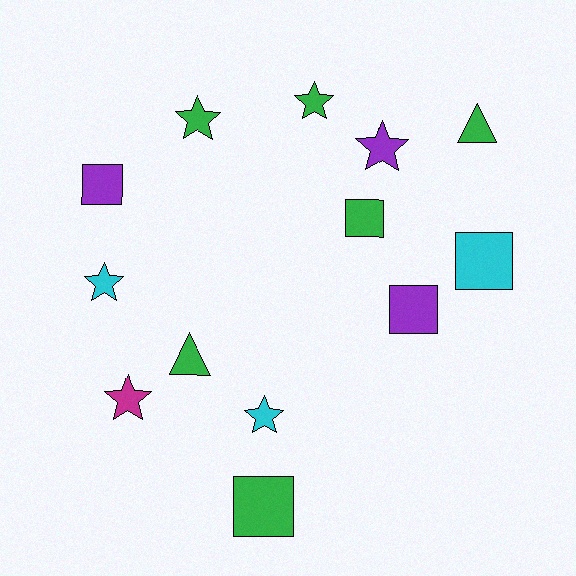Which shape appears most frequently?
Star, with 6 objects.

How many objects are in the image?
There are 13 objects.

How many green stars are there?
There are 2 green stars.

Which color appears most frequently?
Green, with 6 objects.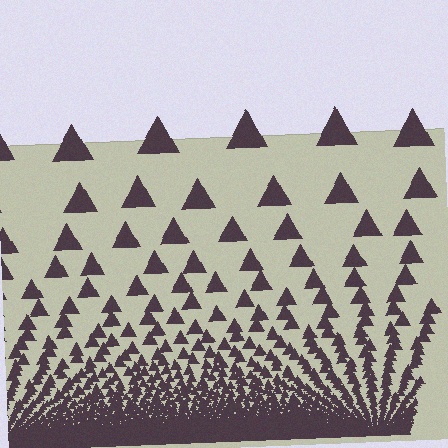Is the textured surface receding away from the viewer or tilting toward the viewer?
The surface appears to tilt toward the viewer. Texture elements get larger and sparser toward the top.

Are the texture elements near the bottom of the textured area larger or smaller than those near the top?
Smaller. The gradient is inverted — elements near the bottom are smaller and denser.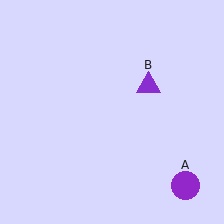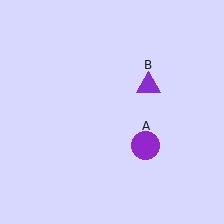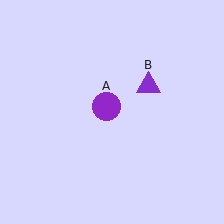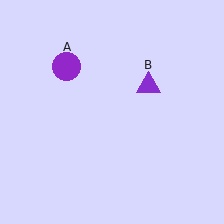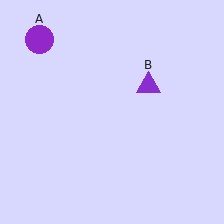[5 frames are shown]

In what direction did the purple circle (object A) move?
The purple circle (object A) moved up and to the left.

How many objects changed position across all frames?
1 object changed position: purple circle (object A).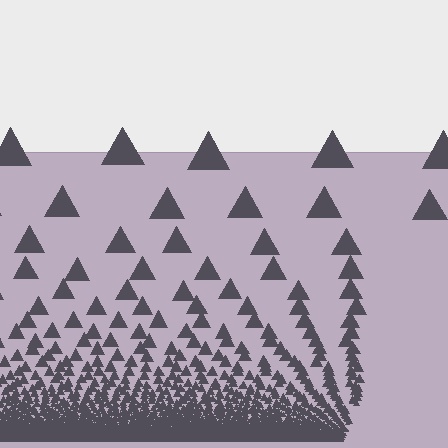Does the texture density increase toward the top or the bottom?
Density increases toward the bottom.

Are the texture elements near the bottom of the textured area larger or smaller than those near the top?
Smaller. The gradient is inverted — elements near the bottom are smaller and denser.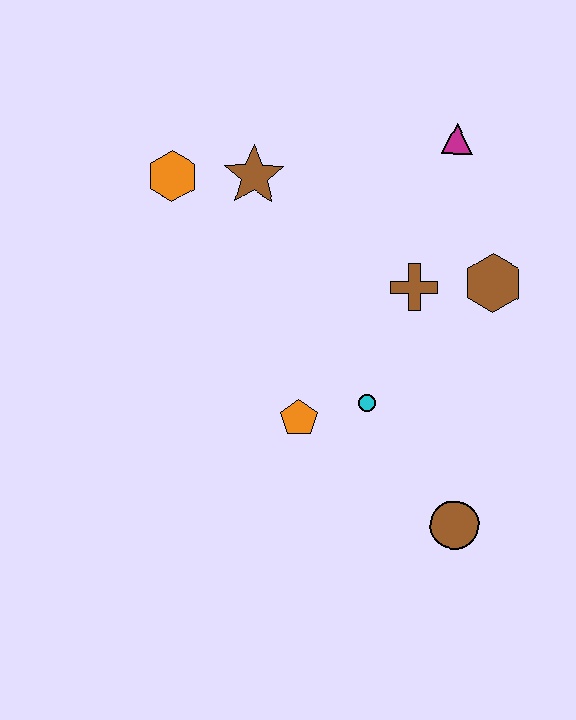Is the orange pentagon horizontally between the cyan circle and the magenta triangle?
No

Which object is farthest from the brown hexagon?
The orange hexagon is farthest from the brown hexagon.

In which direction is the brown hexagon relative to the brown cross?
The brown hexagon is to the right of the brown cross.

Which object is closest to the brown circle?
The cyan circle is closest to the brown circle.